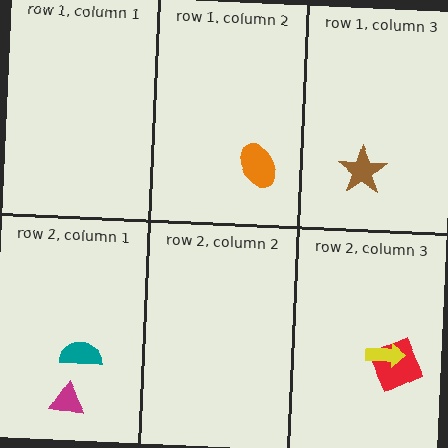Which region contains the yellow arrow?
The row 2, column 3 region.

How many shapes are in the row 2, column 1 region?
2.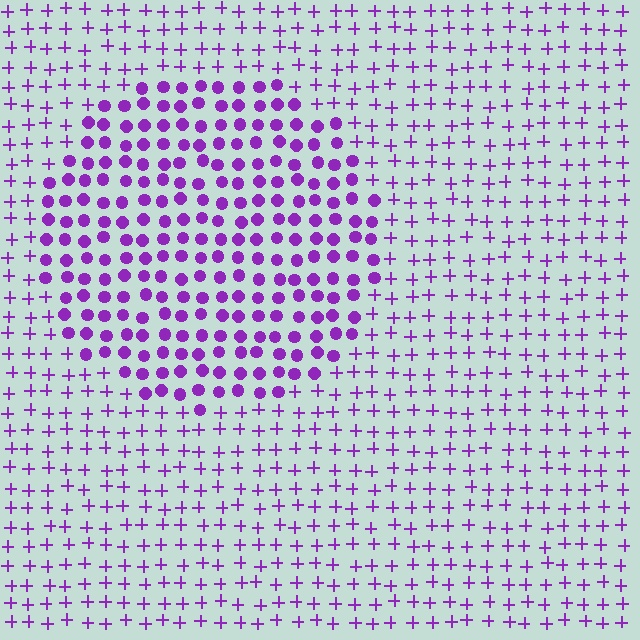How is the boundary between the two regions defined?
The boundary is defined by a change in element shape: circles inside vs. plus signs outside. All elements share the same color and spacing.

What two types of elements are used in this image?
The image uses circles inside the circle region and plus signs outside it.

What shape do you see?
I see a circle.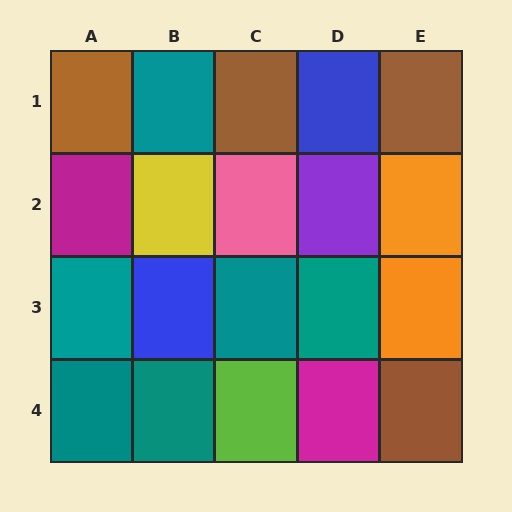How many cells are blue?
2 cells are blue.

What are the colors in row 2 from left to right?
Magenta, yellow, pink, purple, orange.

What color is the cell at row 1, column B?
Teal.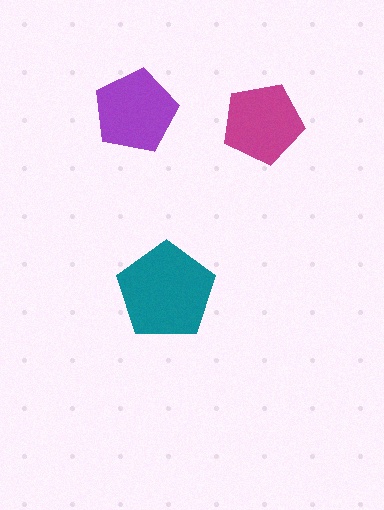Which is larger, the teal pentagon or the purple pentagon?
The teal one.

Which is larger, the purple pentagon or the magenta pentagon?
The purple one.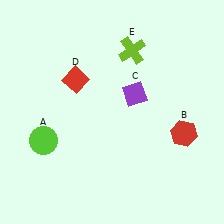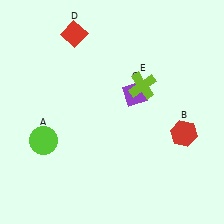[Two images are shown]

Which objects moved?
The objects that moved are: the red diamond (D), the lime cross (E).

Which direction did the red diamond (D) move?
The red diamond (D) moved up.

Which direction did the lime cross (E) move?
The lime cross (E) moved down.